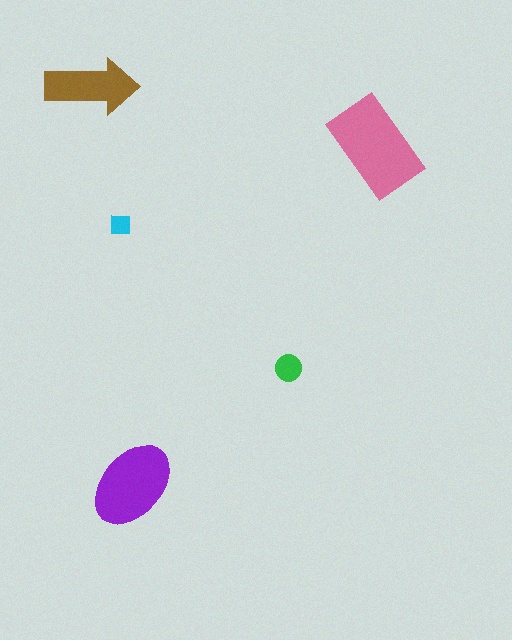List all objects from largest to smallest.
The pink rectangle, the purple ellipse, the brown arrow, the green circle, the cyan square.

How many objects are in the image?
There are 5 objects in the image.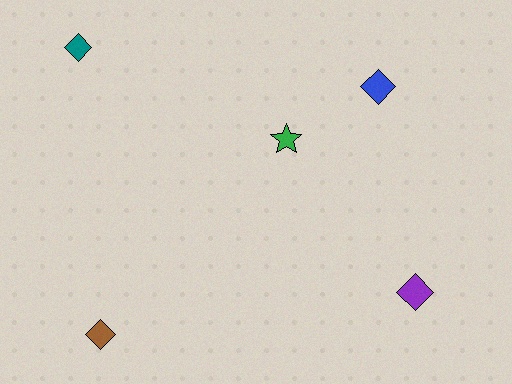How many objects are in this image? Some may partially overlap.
There are 5 objects.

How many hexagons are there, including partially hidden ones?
There are no hexagons.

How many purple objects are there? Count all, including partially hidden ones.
There is 1 purple object.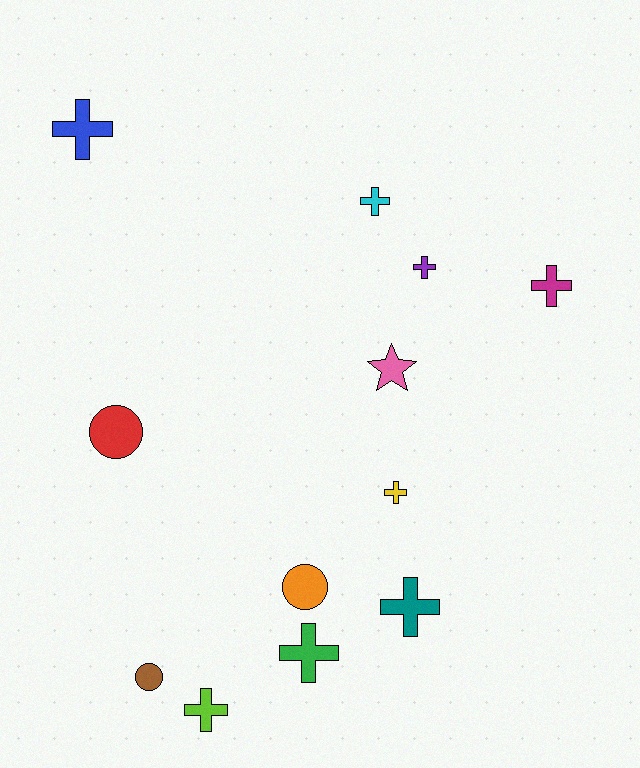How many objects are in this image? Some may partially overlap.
There are 12 objects.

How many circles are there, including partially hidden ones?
There are 3 circles.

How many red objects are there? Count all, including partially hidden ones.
There is 1 red object.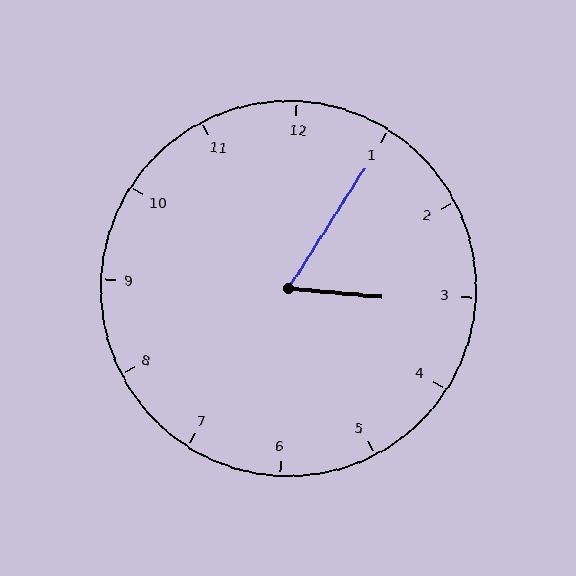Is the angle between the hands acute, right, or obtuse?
It is acute.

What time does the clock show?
3:05.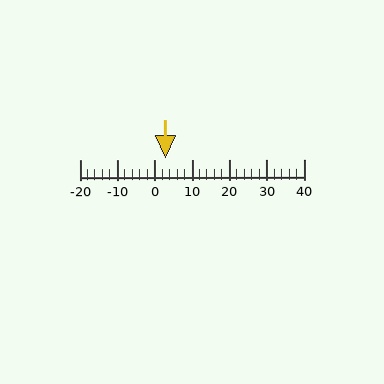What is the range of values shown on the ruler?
The ruler shows values from -20 to 40.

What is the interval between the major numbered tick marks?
The major tick marks are spaced 10 units apart.